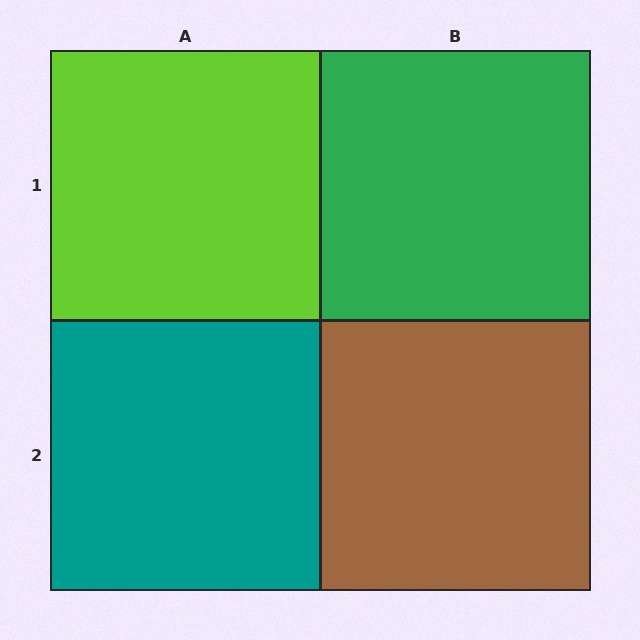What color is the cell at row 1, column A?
Lime.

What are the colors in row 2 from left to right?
Teal, brown.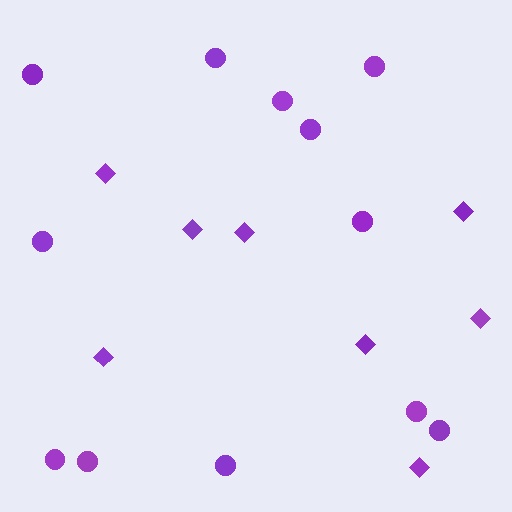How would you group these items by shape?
There are 2 groups: one group of circles (12) and one group of diamonds (8).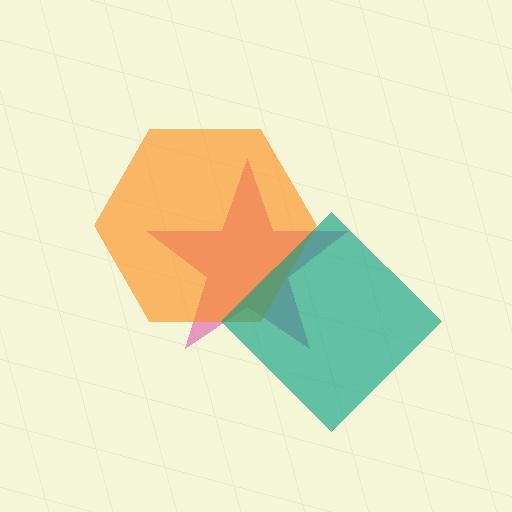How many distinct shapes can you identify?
There are 3 distinct shapes: a pink star, an orange hexagon, a teal diamond.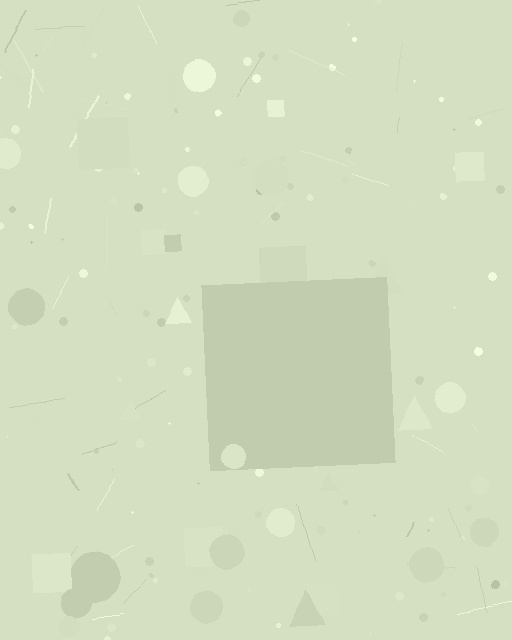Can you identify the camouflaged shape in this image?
The camouflaged shape is a square.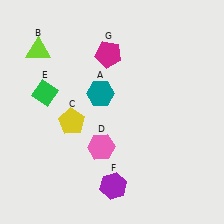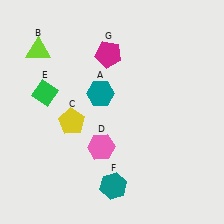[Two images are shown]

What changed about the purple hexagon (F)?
In Image 1, F is purple. In Image 2, it changed to teal.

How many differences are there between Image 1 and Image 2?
There is 1 difference between the two images.